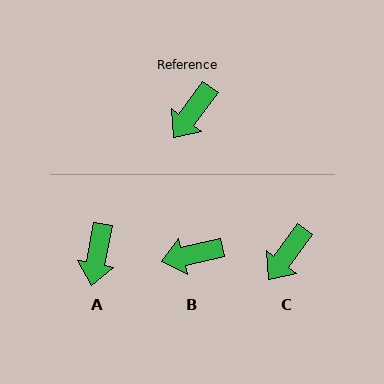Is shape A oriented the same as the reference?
No, it is off by about 26 degrees.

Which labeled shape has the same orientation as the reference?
C.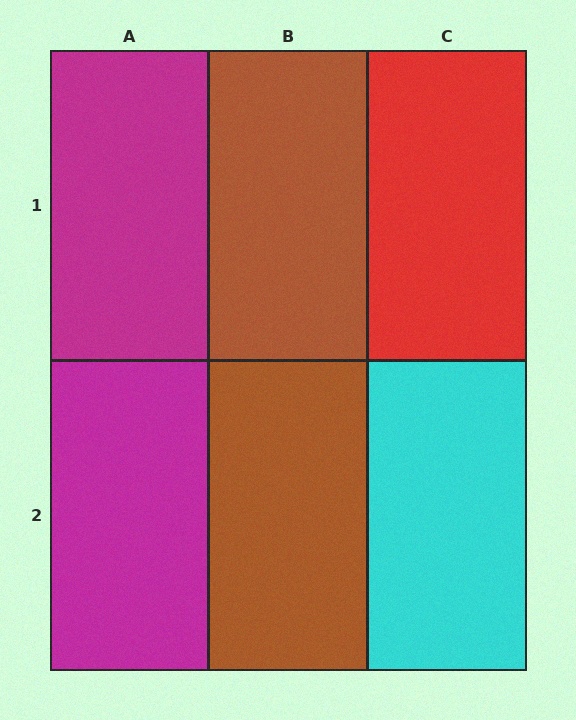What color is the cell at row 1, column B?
Brown.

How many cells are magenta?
2 cells are magenta.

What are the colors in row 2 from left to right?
Magenta, brown, cyan.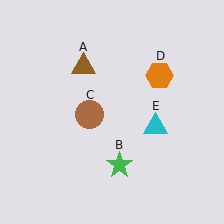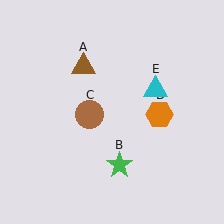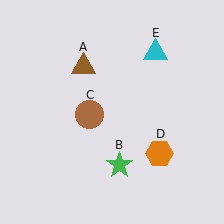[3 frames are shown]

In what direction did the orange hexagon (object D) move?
The orange hexagon (object D) moved down.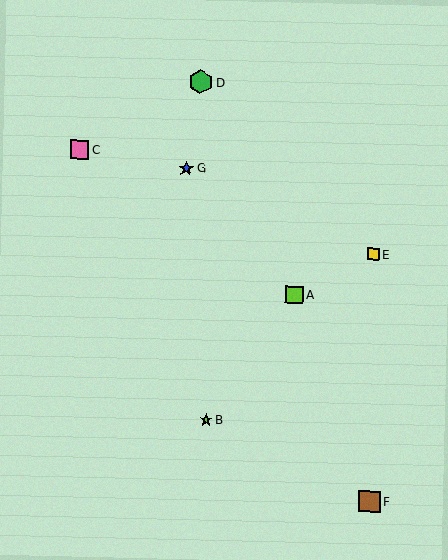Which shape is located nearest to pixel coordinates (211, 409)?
The lime star (labeled B) at (206, 420) is nearest to that location.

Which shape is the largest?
The green hexagon (labeled D) is the largest.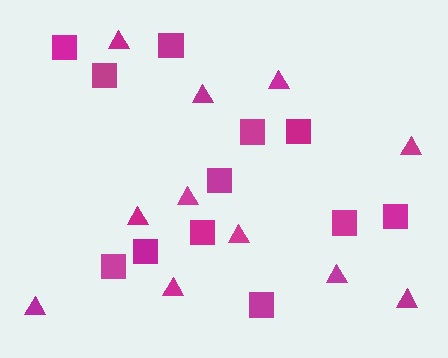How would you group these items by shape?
There are 2 groups: one group of squares (12) and one group of triangles (11).